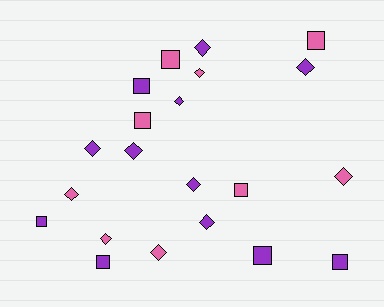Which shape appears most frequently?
Diamond, with 12 objects.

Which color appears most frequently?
Purple, with 12 objects.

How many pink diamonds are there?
There are 5 pink diamonds.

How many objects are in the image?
There are 21 objects.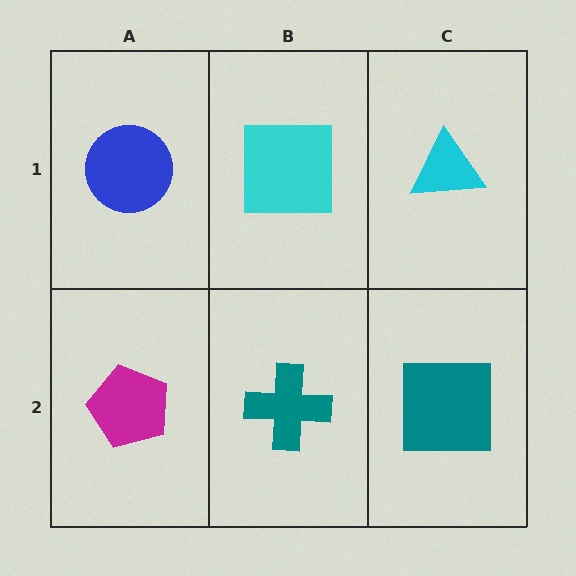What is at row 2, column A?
A magenta pentagon.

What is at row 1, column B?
A cyan square.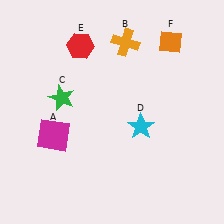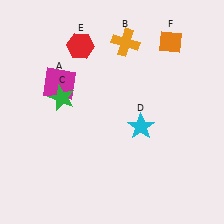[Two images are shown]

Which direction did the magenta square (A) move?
The magenta square (A) moved up.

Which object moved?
The magenta square (A) moved up.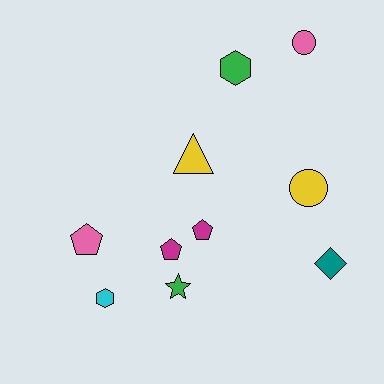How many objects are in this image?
There are 10 objects.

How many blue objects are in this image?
There are no blue objects.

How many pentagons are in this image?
There are 3 pentagons.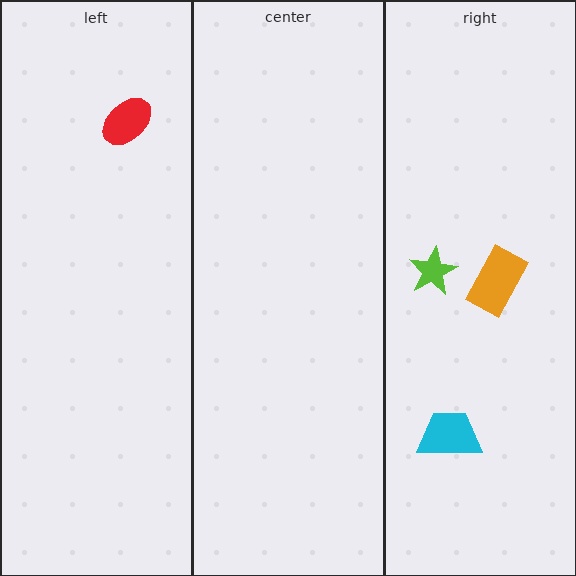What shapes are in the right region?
The orange rectangle, the lime star, the cyan trapezoid.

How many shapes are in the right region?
3.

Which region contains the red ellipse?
The left region.